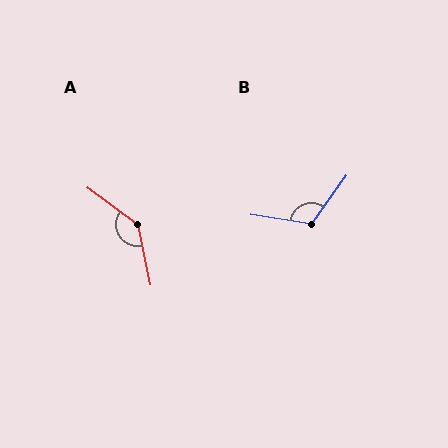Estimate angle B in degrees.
Approximately 117 degrees.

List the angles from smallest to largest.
B (117°), A (138°).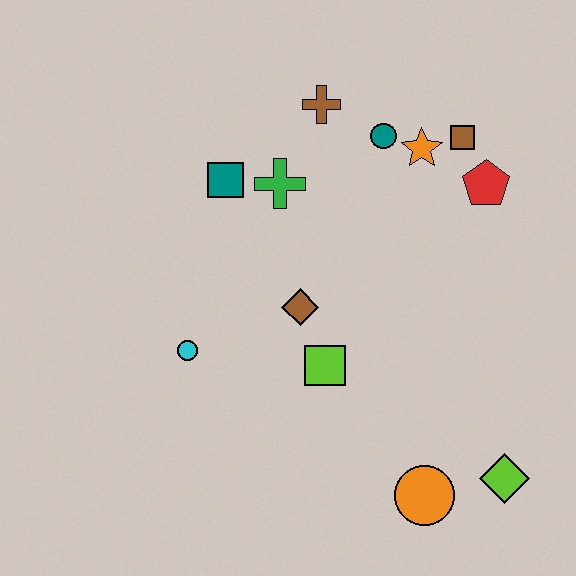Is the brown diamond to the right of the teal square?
Yes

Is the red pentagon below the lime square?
No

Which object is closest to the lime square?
The brown diamond is closest to the lime square.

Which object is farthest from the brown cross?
The lime diamond is farthest from the brown cross.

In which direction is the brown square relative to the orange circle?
The brown square is above the orange circle.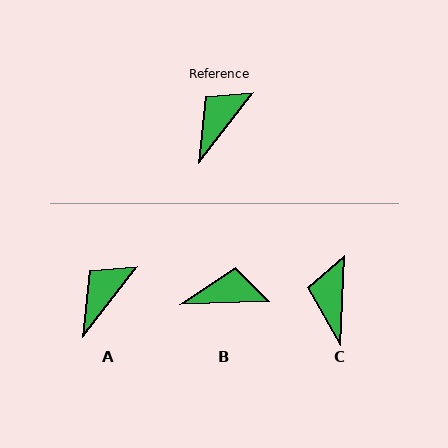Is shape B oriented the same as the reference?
No, it is off by about 50 degrees.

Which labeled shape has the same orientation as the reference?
A.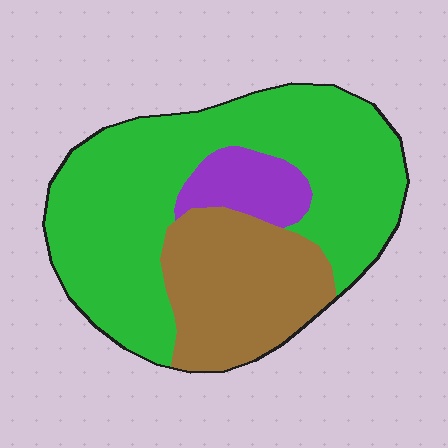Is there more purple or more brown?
Brown.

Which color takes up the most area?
Green, at roughly 65%.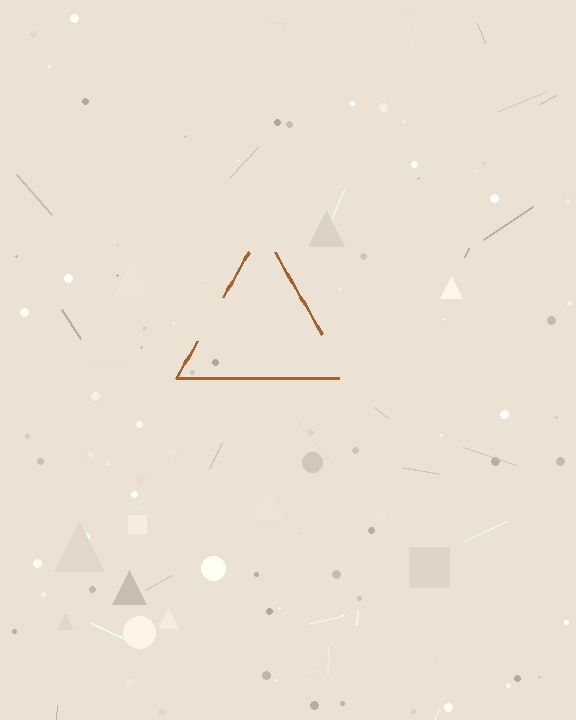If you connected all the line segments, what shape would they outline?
They would outline a triangle.